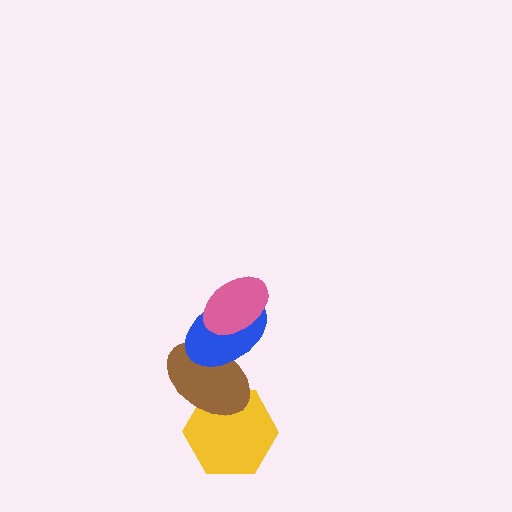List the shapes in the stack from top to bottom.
From top to bottom: the pink ellipse, the blue ellipse, the brown ellipse, the yellow hexagon.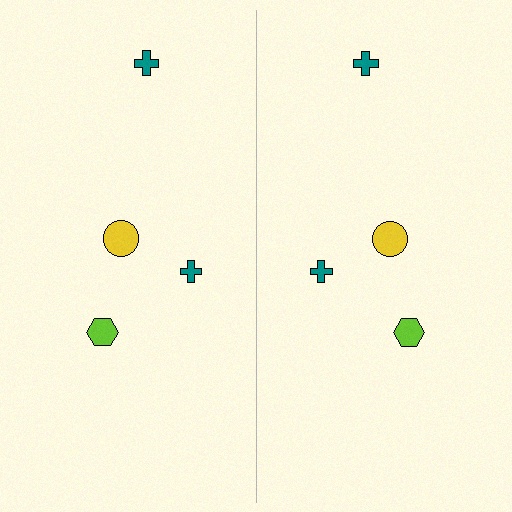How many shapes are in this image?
There are 8 shapes in this image.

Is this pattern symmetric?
Yes, this pattern has bilateral (reflection) symmetry.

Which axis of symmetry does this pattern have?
The pattern has a vertical axis of symmetry running through the center of the image.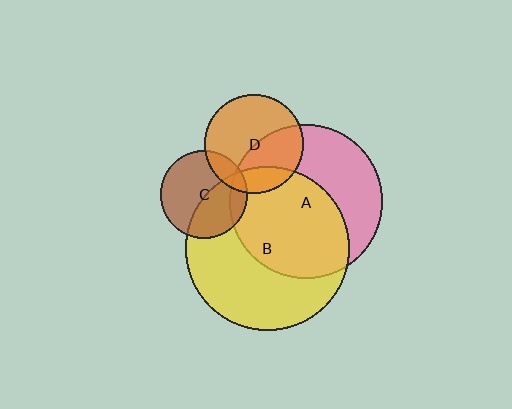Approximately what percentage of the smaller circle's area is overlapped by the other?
Approximately 15%.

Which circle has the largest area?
Circle B (yellow).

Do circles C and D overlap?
Yes.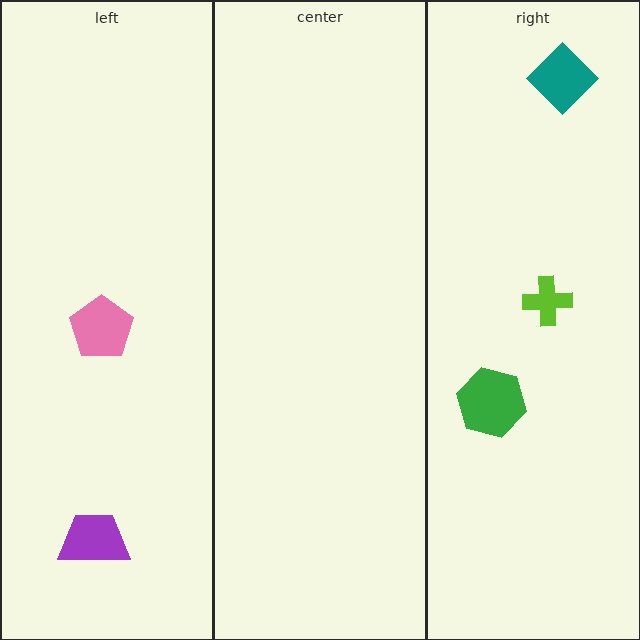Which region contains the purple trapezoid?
The left region.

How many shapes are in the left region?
2.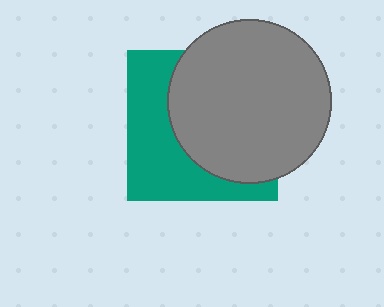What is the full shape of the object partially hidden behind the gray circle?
The partially hidden object is a teal square.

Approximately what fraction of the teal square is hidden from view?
Roughly 57% of the teal square is hidden behind the gray circle.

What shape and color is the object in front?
The object in front is a gray circle.